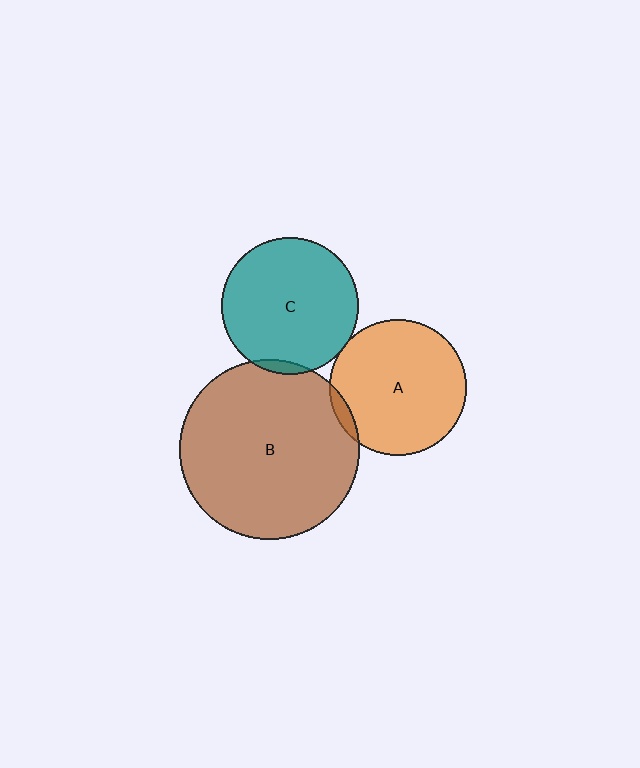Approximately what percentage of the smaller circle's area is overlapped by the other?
Approximately 5%.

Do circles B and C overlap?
Yes.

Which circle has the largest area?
Circle B (brown).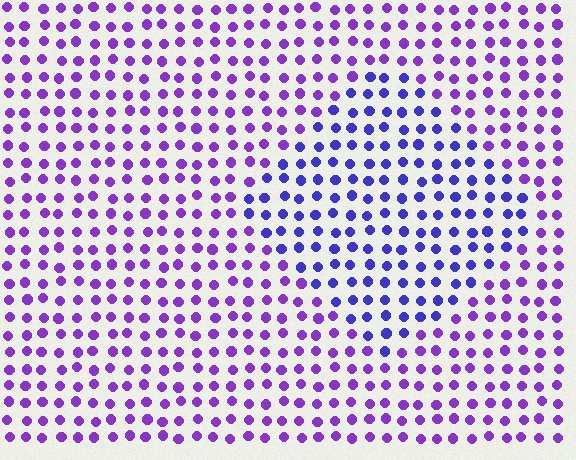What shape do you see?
I see a diamond.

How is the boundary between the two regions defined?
The boundary is defined purely by a slight shift in hue (about 32 degrees). Spacing, size, and orientation are identical on both sides.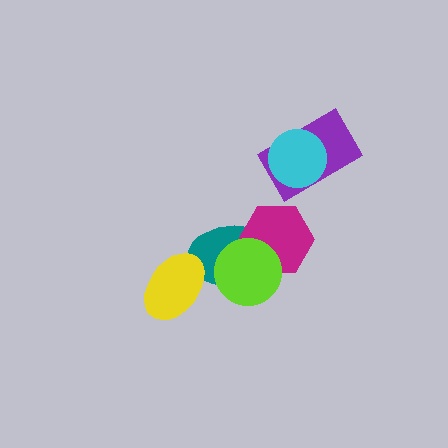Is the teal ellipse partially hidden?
Yes, it is partially covered by another shape.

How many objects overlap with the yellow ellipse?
1 object overlaps with the yellow ellipse.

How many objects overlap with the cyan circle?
1 object overlaps with the cyan circle.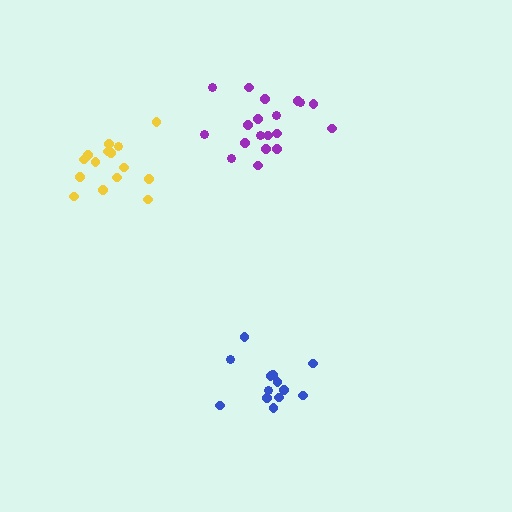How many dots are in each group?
Group 1: 15 dots, Group 2: 13 dots, Group 3: 19 dots (47 total).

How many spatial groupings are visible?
There are 3 spatial groupings.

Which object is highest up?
The purple cluster is topmost.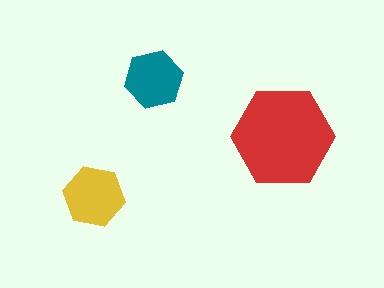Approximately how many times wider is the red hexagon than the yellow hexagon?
About 1.5 times wider.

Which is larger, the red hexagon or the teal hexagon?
The red one.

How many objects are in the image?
There are 3 objects in the image.